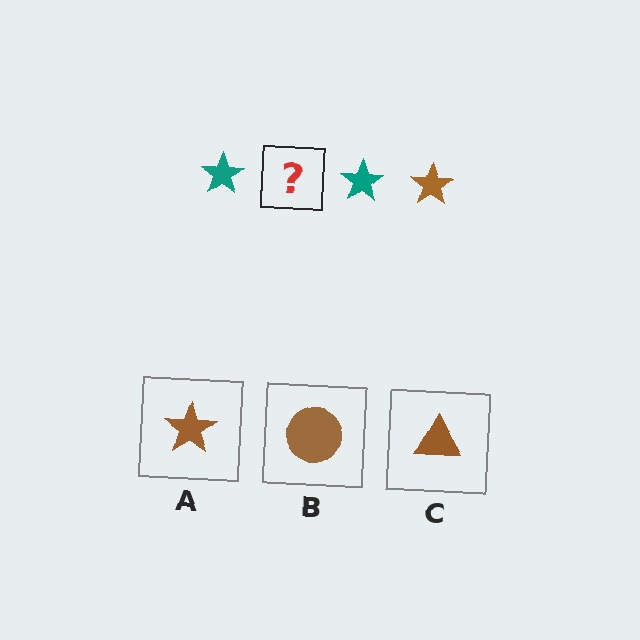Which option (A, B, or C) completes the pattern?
A.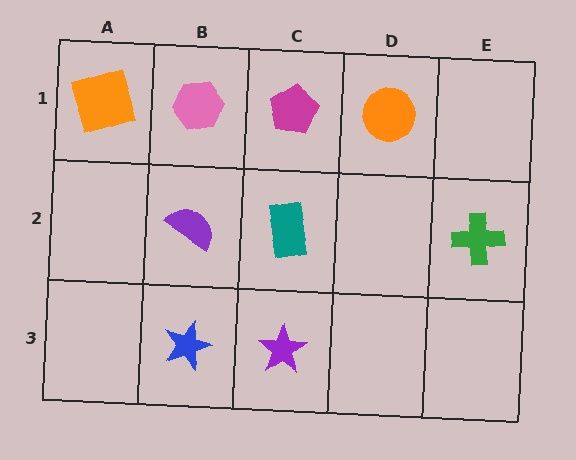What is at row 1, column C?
A magenta pentagon.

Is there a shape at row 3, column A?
No, that cell is empty.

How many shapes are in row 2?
3 shapes.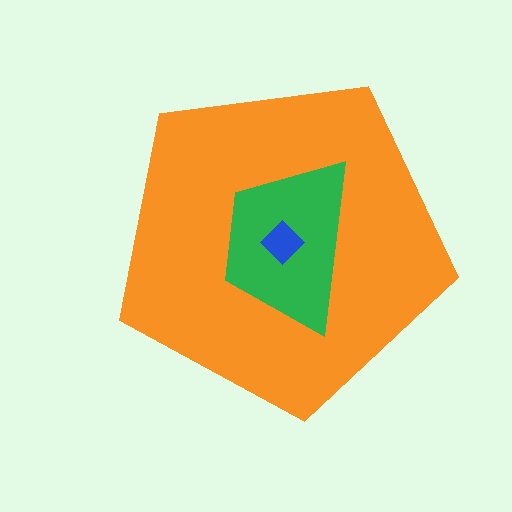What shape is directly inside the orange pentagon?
The green trapezoid.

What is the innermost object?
The blue diamond.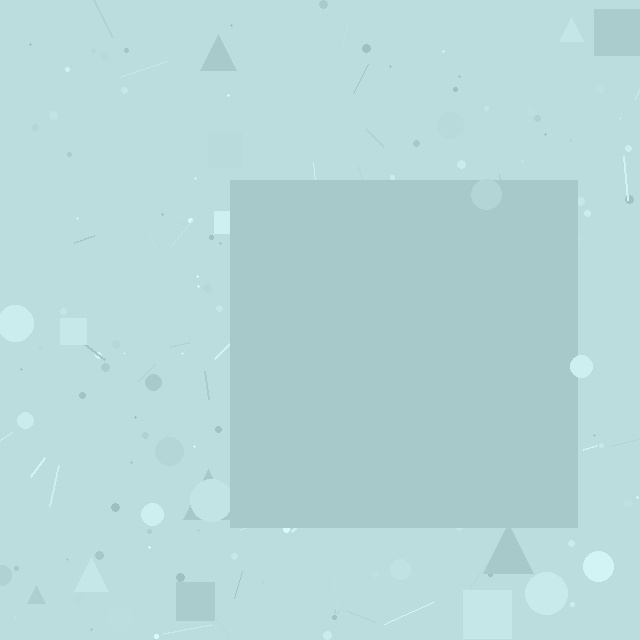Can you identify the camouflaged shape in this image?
The camouflaged shape is a square.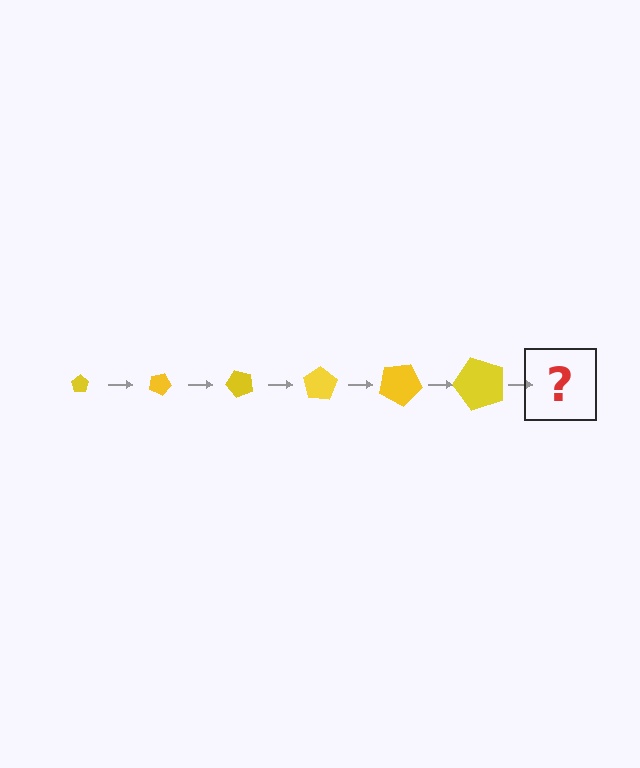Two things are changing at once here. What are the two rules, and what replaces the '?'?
The two rules are that the pentagon grows larger each step and it rotates 25 degrees each step. The '?' should be a pentagon, larger than the previous one and rotated 150 degrees from the start.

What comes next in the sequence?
The next element should be a pentagon, larger than the previous one and rotated 150 degrees from the start.